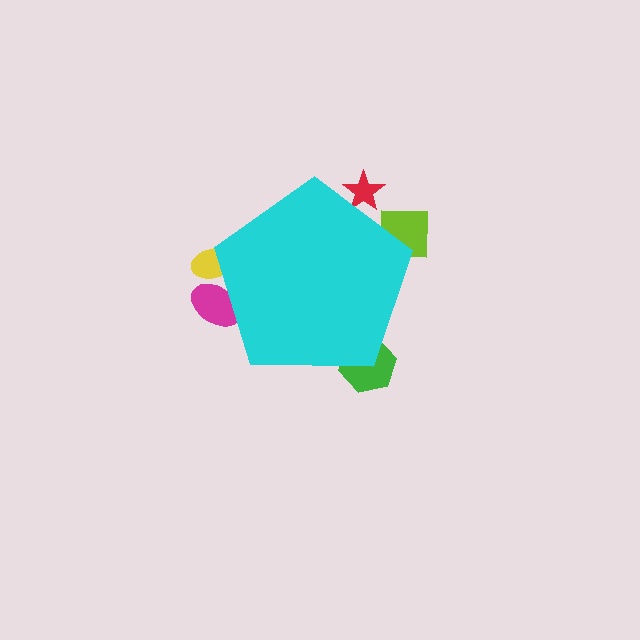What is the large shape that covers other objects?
A cyan pentagon.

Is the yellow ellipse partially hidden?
Yes, the yellow ellipse is partially hidden behind the cyan pentagon.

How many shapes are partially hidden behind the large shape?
5 shapes are partially hidden.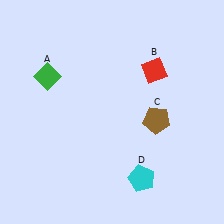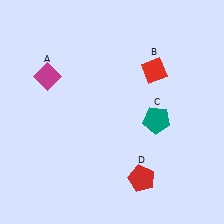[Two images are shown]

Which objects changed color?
A changed from green to magenta. C changed from brown to teal. D changed from cyan to red.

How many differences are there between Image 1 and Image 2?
There are 3 differences between the two images.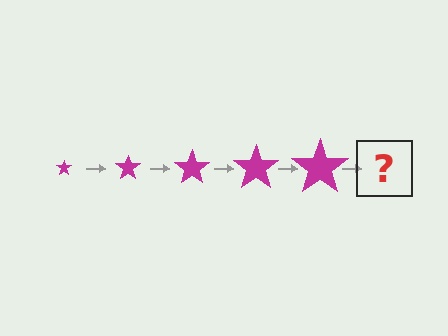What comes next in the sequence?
The next element should be a magenta star, larger than the previous one.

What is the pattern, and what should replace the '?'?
The pattern is that the star gets progressively larger each step. The '?' should be a magenta star, larger than the previous one.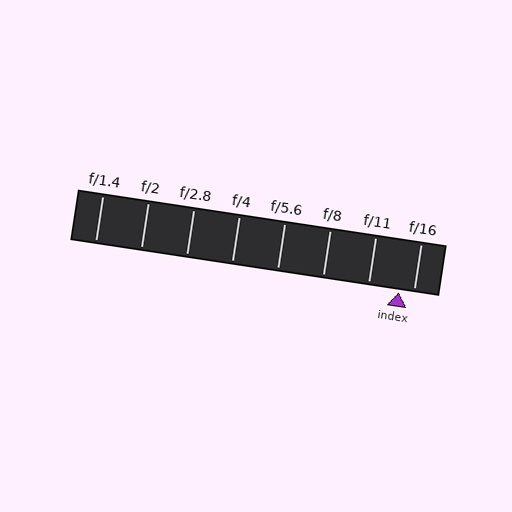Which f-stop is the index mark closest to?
The index mark is closest to f/16.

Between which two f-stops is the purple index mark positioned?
The index mark is between f/11 and f/16.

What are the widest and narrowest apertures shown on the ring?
The widest aperture shown is f/1.4 and the narrowest is f/16.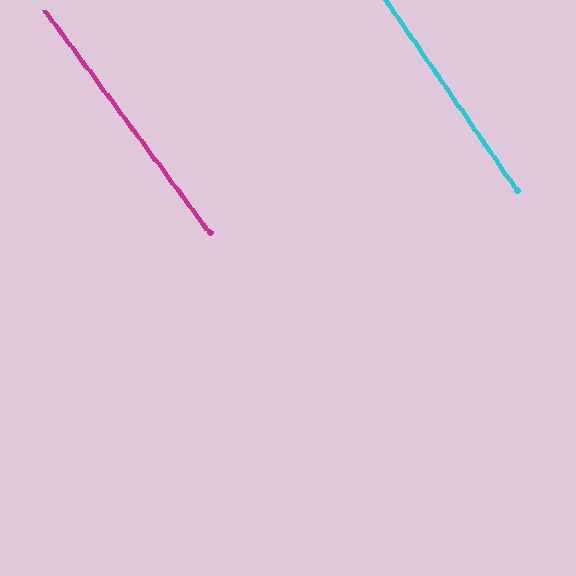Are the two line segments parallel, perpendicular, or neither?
Parallel — their directions differ by only 1.7°.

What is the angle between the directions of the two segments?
Approximately 2 degrees.